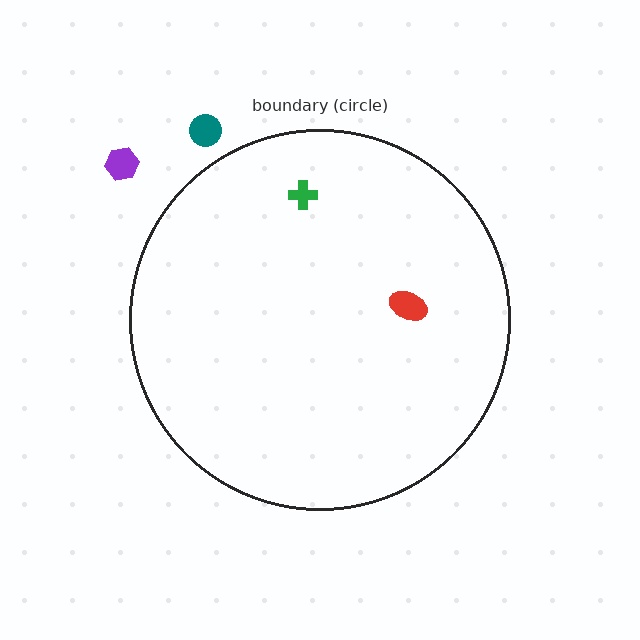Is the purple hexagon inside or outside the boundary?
Outside.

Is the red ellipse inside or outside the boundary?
Inside.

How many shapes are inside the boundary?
2 inside, 2 outside.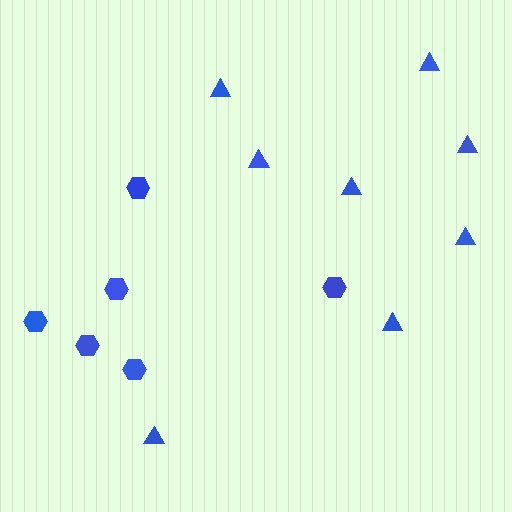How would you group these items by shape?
There are 2 groups: one group of hexagons (6) and one group of triangles (8).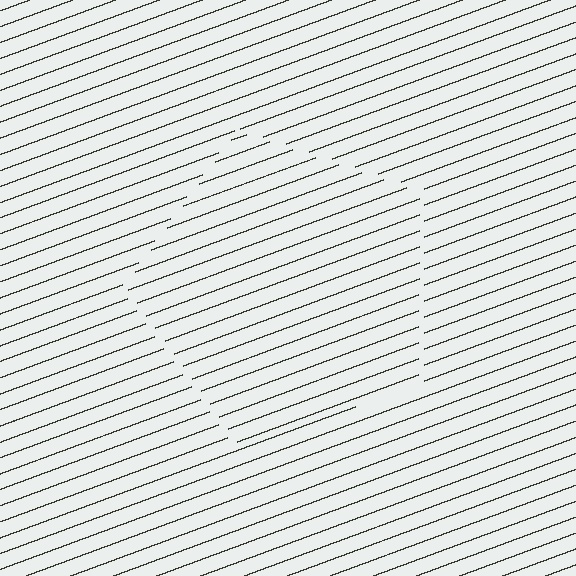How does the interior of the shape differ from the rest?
The interior of the shape contains the same grating, shifted by half a period — the contour is defined by the phase discontinuity where line-ends from the inner and outer gratings abut.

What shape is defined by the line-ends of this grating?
An illusory pentagon. The interior of the shape contains the same grating, shifted by half a period — the contour is defined by the phase discontinuity where line-ends from the inner and outer gratings abut.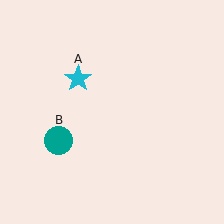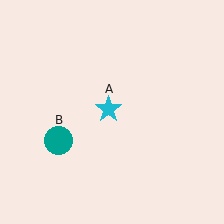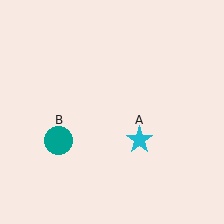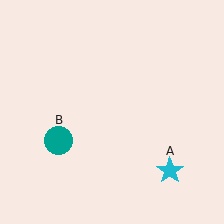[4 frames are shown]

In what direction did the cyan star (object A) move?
The cyan star (object A) moved down and to the right.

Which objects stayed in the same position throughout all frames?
Teal circle (object B) remained stationary.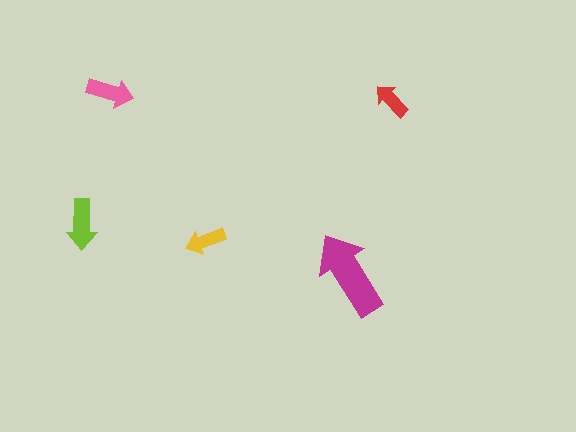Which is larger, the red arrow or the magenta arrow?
The magenta one.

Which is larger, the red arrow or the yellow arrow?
The yellow one.